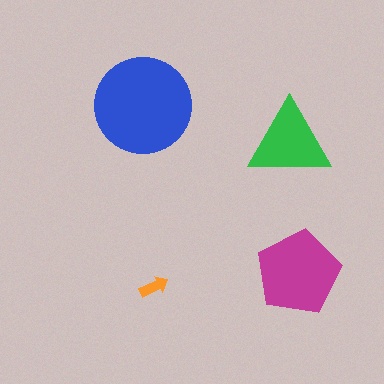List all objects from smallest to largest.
The orange arrow, the green triangle, the magenta pentagon, the blue circle.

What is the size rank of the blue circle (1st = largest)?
1st.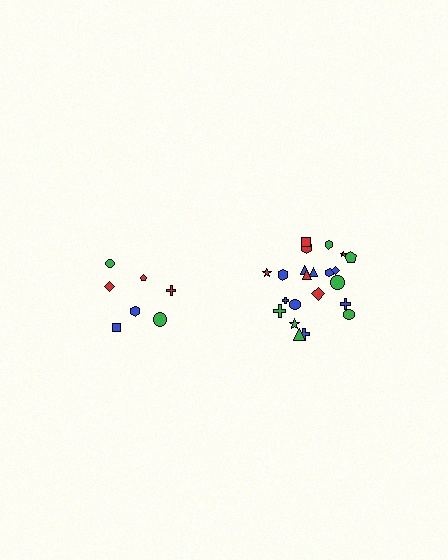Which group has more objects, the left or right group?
The right group.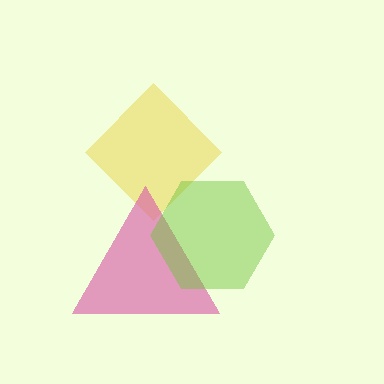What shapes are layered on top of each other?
The layered shapes are: a yellow diamond, a pink triangle, a lime hexagon.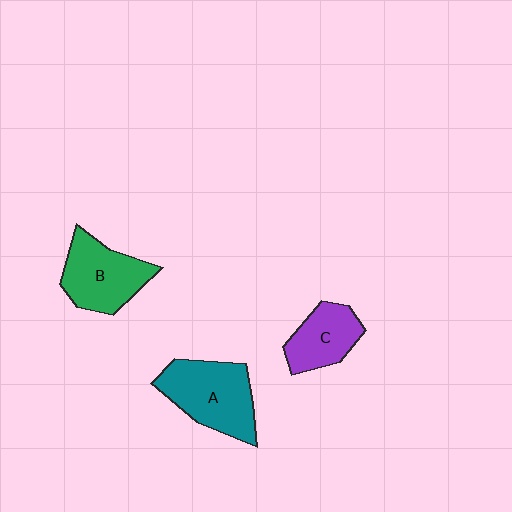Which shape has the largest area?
Shape A (teal).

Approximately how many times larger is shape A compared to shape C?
Approximately 1.5 times.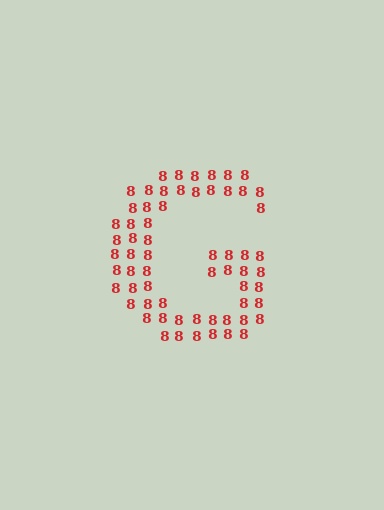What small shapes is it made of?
It is made of small digit 8's.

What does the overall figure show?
The overall figure shows the letter G.